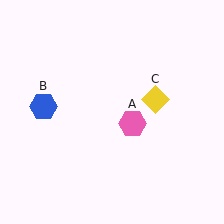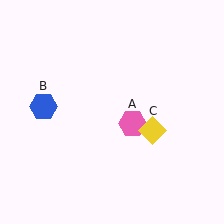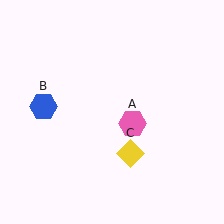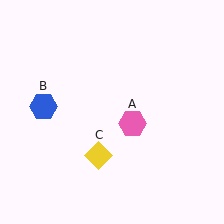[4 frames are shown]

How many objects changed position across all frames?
1 object changed position: yellow diamond (object C).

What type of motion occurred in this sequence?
The yellow diamond (object C) rotated clockwise around the center of the scene.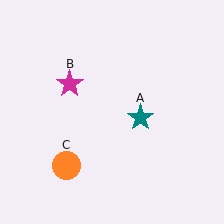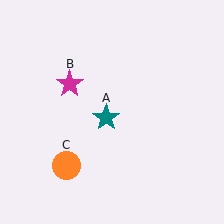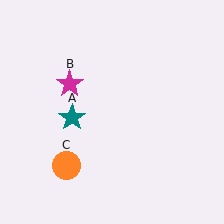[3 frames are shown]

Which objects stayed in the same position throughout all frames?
Magenta star (object B) and orange circle (object C) remained stationary.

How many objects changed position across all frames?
1 object changed position: teal star (object A).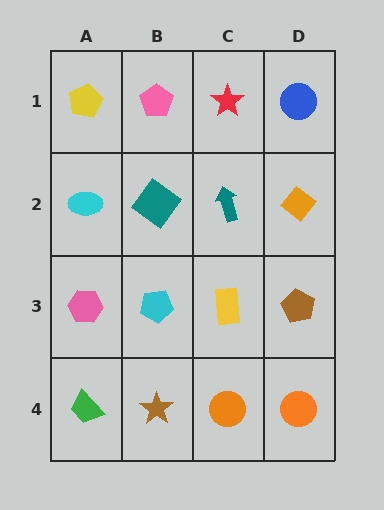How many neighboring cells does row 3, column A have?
3.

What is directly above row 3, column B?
A teal diamond.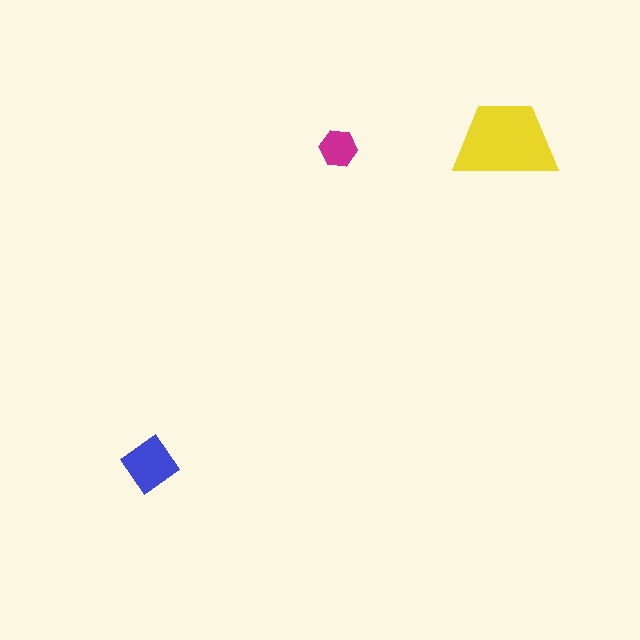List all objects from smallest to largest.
The magenta hexagon, the blue diamond, the yellow trapezoid.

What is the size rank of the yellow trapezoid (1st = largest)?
1st.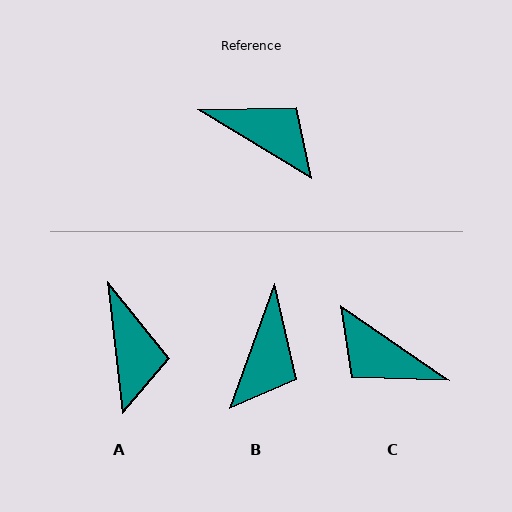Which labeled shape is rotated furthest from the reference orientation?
C, about 177 degrees away.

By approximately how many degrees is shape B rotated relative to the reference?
Approximately 79 degrees clockwise.